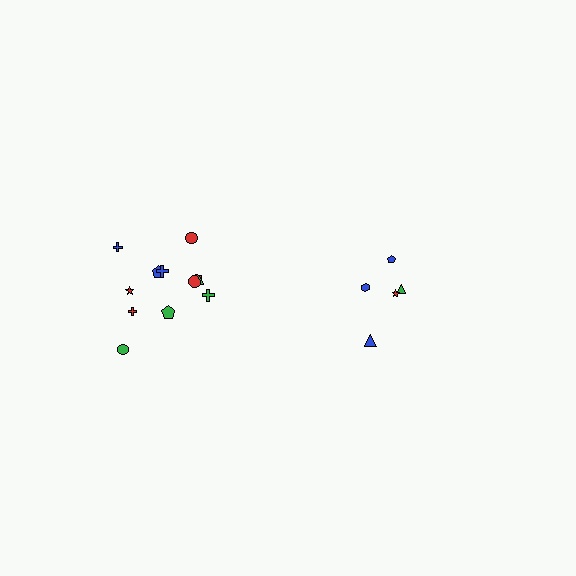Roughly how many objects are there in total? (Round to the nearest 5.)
Roughly 15 objects in total.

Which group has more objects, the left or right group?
The left group.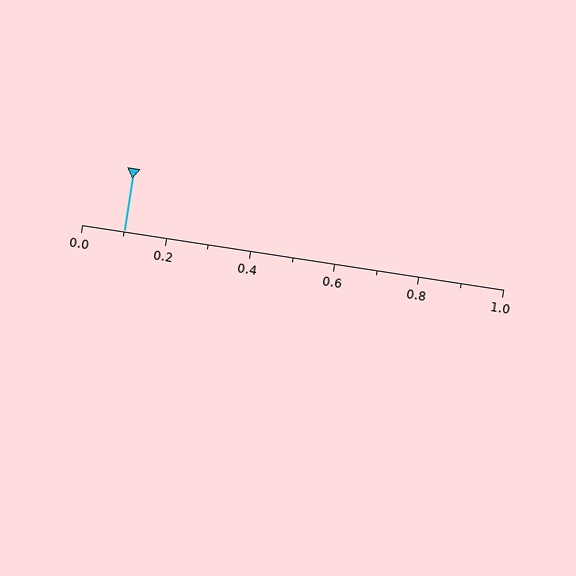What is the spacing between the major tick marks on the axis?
The major ticks are spaced 0.2 apart.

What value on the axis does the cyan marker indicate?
The marker indicates approximately 0.1.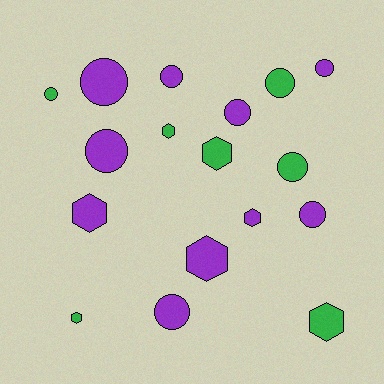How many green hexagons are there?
There are 4 green hexagons.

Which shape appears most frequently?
Circle, with 10 objects.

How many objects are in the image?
There are 17 objects.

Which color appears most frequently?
Purple, with 10 objects.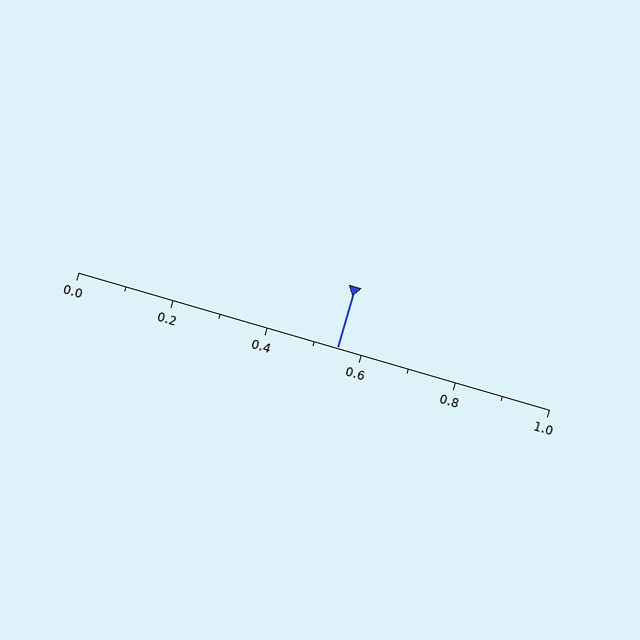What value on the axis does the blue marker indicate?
The marker indicates approximately 0.55.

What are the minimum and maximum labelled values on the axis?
The axis runs from 0.0 to 1.0.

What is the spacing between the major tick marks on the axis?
The major ticks are spaced 0.2 apart.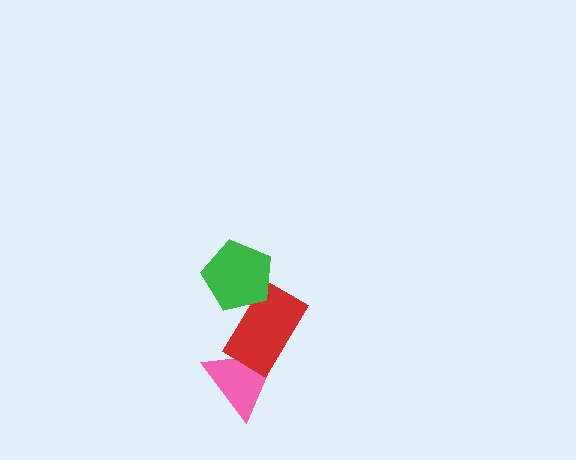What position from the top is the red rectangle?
The red rectangle is 2nd from the top.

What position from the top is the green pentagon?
The green pentagon is 1st from the top.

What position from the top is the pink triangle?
The pink triangle is 3rd from the top.